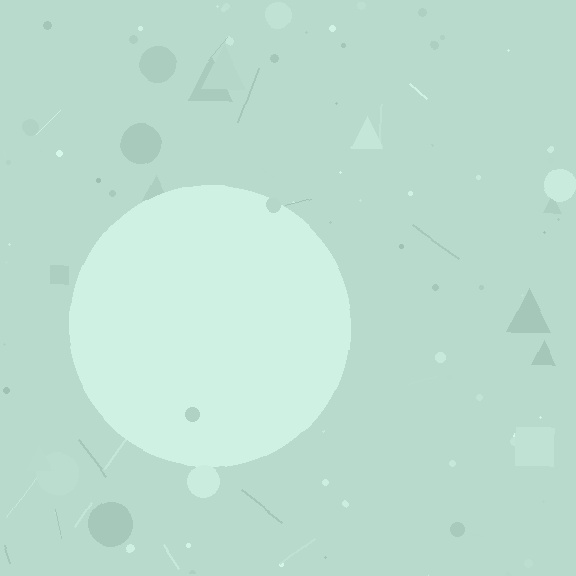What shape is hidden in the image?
A circle is hidden in the image.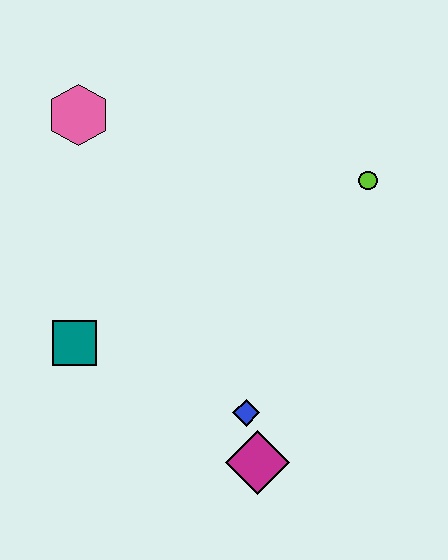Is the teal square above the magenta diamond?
Yes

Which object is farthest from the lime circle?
The teal square is farthest from the lime circle.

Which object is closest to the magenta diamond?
The blue diamond is closest to the magenta diamond.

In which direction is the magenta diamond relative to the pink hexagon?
The magenta diamond is below the pink hexagon.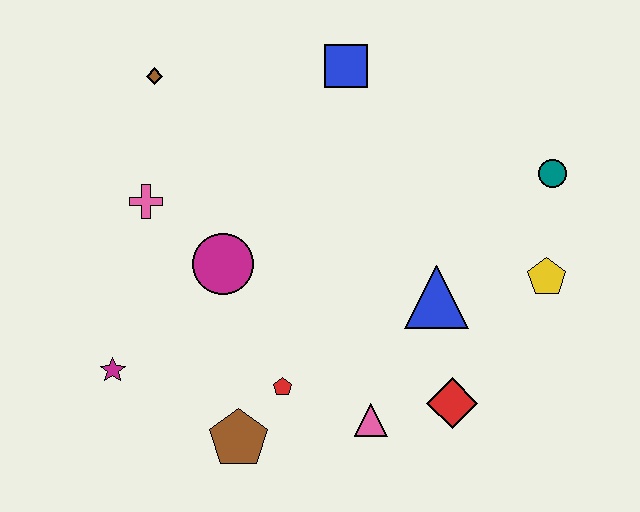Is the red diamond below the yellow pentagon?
Yes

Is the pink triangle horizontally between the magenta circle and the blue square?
No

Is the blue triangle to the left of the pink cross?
No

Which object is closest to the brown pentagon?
The red pentagon is closest to the brown pentagon.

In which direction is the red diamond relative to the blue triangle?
The red diamond is below the blue triangle.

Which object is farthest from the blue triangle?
The brown diamond is farthest from the blue triangle.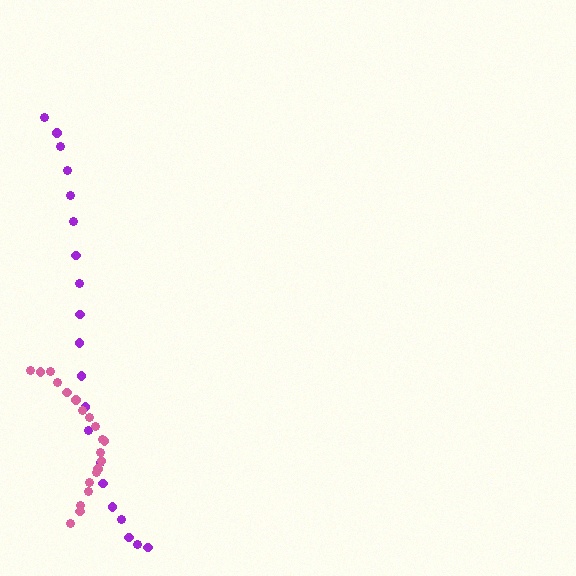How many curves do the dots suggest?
There are 2 distinct paths.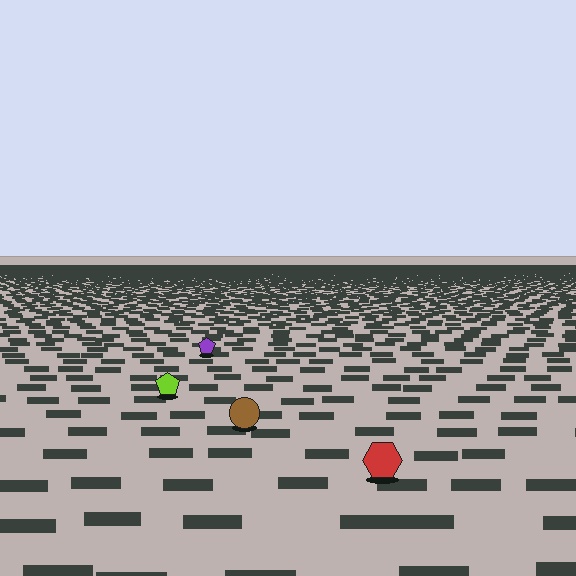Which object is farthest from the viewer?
The purple pentagon is farthest from the viewer. It appears smaller and the ground texture around it is denser.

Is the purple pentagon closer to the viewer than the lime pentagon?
No. The lime pentagon is closer — you can tell from the texture gradient: the ground texture is coarser near it.